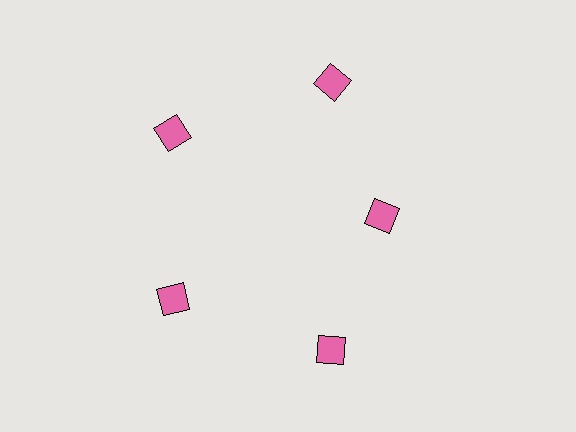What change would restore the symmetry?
The symmetry would be restored by moving it outward, back onto the ring so that all 5 diamonds sit at equal angles and equal distance from the center.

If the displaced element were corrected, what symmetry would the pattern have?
It would have 5-fold rotational symmetry — the pattern would map onto itself every 72 degrees.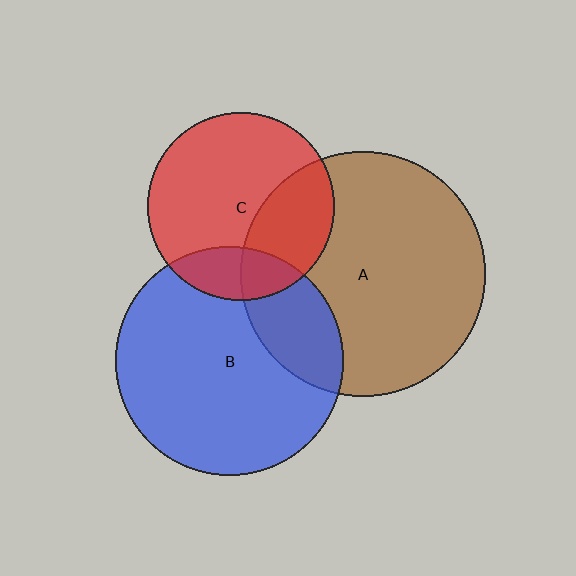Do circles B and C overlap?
Yes.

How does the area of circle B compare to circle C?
Approximately 1.5 times.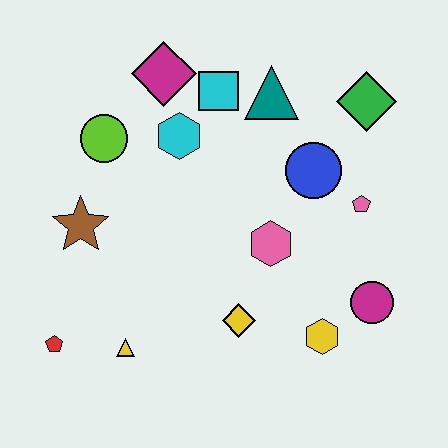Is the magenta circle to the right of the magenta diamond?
Yes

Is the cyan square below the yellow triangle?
No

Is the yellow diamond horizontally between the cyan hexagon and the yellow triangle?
No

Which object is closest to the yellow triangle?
The red pentagon is closest to the yellow triangle.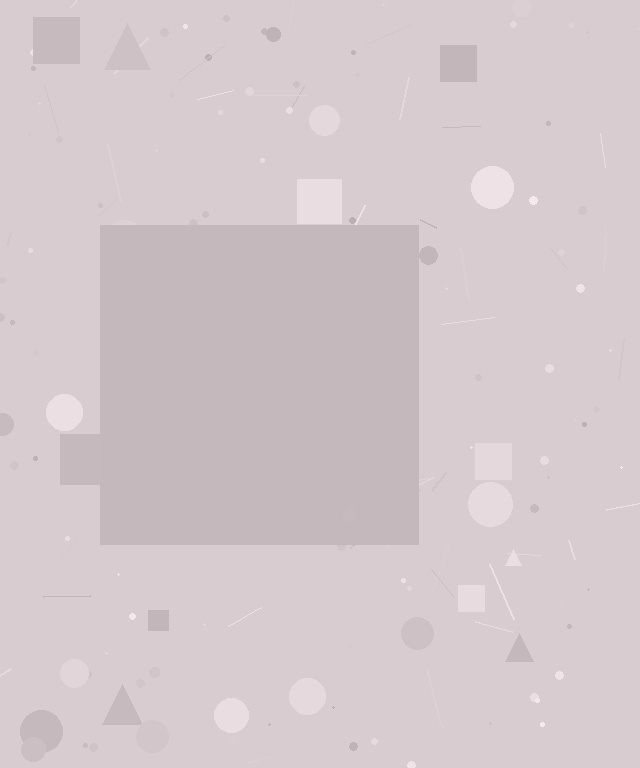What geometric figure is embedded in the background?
A square is embedded in the background.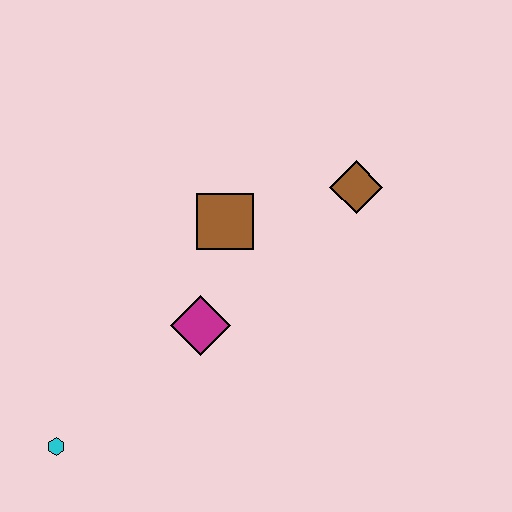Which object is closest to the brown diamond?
The brown square is closest to the brown diamond.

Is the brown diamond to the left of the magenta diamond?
No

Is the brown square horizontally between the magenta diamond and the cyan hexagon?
No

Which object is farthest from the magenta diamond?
The brown diamond is farthest from the magenta diamond.